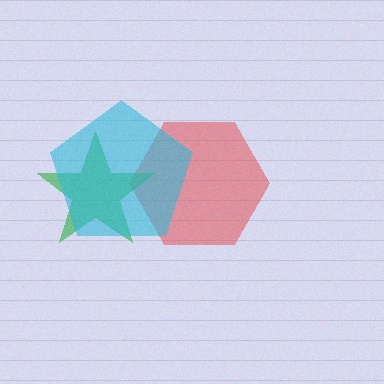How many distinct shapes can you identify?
There are 3 distinct shapes: a red hexagon, a green star, a cyan pentagon.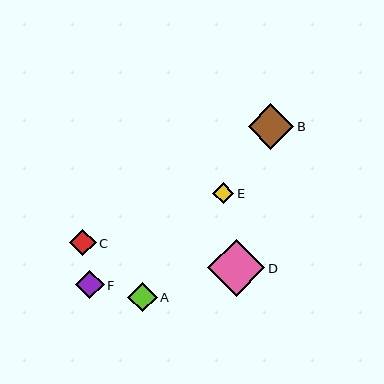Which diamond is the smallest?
Diamond E is the smallest with a size of approximately 21 pixels.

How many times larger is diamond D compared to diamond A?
Diamond D is approximately 1.9 times the size of diamond A.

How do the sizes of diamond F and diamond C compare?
Diamond F and diamond C are approximately the same size.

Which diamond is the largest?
Diamond D is the largest with a size of approximately 57 pixels.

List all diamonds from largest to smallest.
From largest to smallest: D, B, A, F, C, E.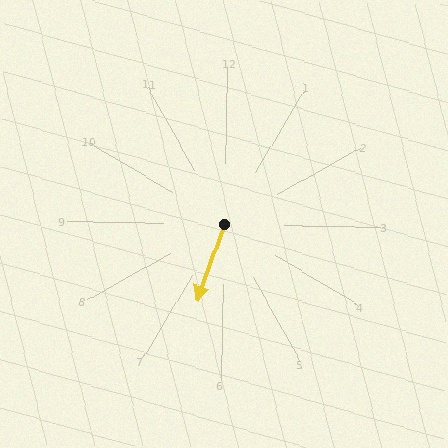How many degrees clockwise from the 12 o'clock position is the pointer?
Approximately 199 degrees.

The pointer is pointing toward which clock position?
Roughly 7 o'clock.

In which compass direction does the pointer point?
South.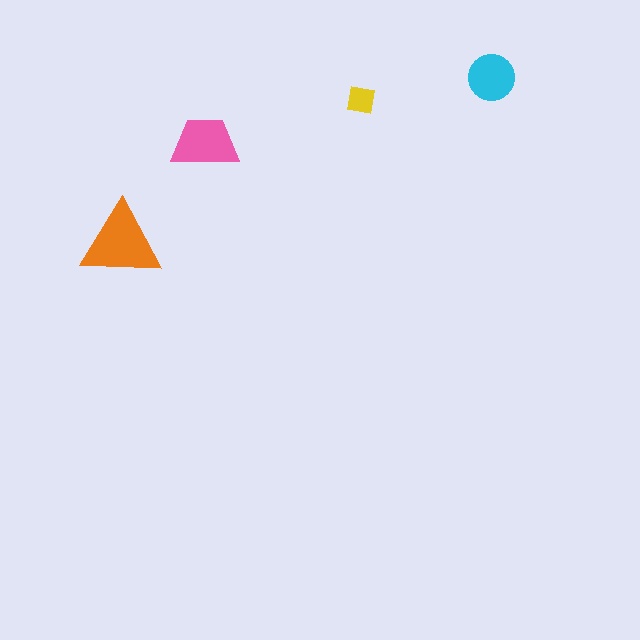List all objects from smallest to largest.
The yellow square, the cyan circle, the pink trapezoid, the orange triangle.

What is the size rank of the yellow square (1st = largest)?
4th.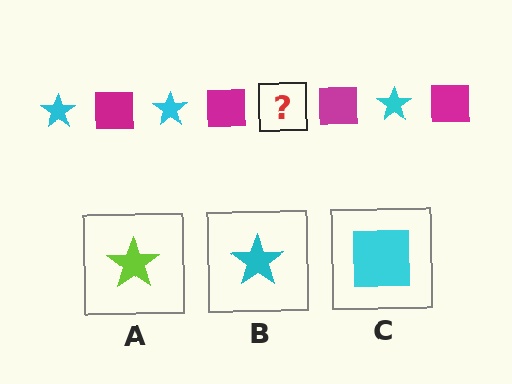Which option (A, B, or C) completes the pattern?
B.